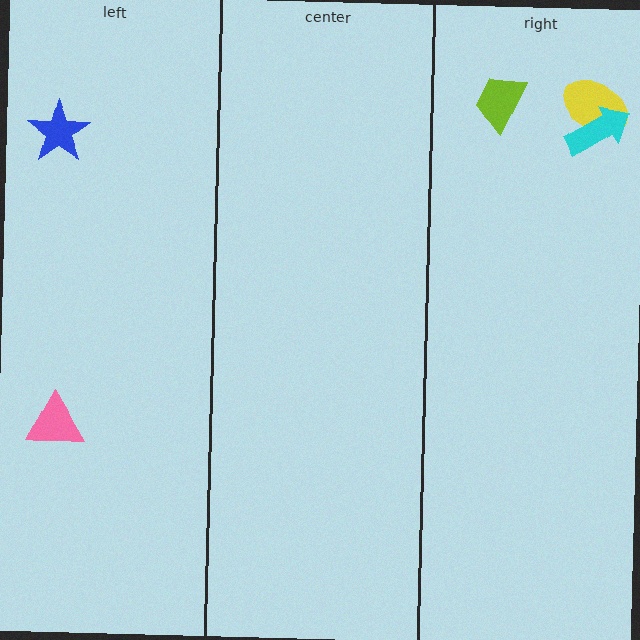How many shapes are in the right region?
3.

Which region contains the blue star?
The left region.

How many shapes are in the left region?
2.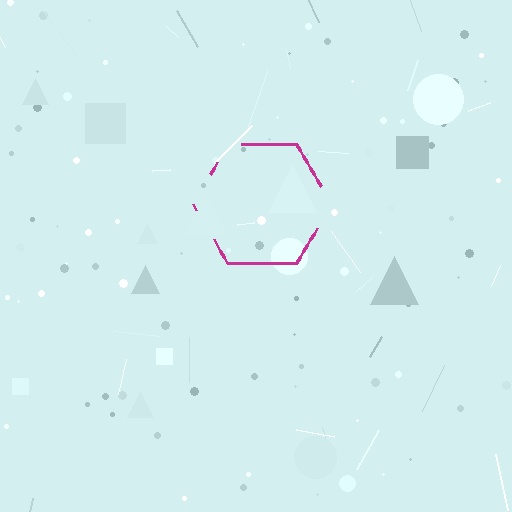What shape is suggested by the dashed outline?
The dashed outline suggests a hexagon.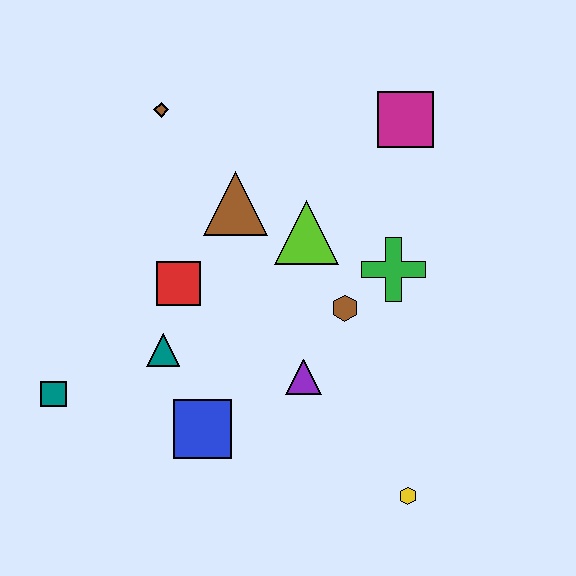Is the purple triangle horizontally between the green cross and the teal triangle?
Yes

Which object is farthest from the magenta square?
The teal square is farthest from the magenta square.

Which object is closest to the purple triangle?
The brown hexagon is closest to the purple triangle.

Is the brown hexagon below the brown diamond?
Yes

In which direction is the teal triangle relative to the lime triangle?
The teal triangle is to the left of the lime triangle.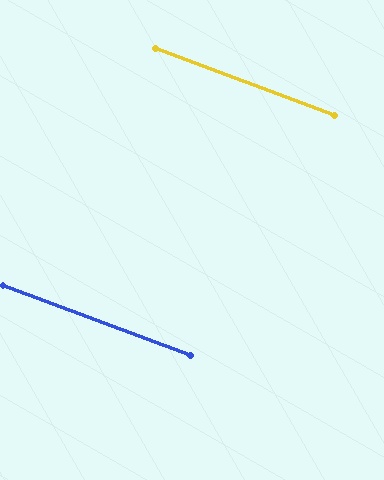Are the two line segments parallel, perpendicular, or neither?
Parallel — their directions differ by only 0.1°.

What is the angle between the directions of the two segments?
Approximately 0 degrees.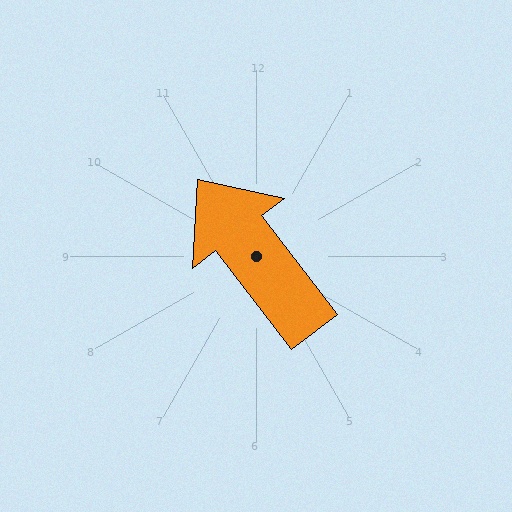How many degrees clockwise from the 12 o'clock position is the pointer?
Approximately 322 degrees.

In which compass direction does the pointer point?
Northwest.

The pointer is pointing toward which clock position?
Roughly 11 o'clock.